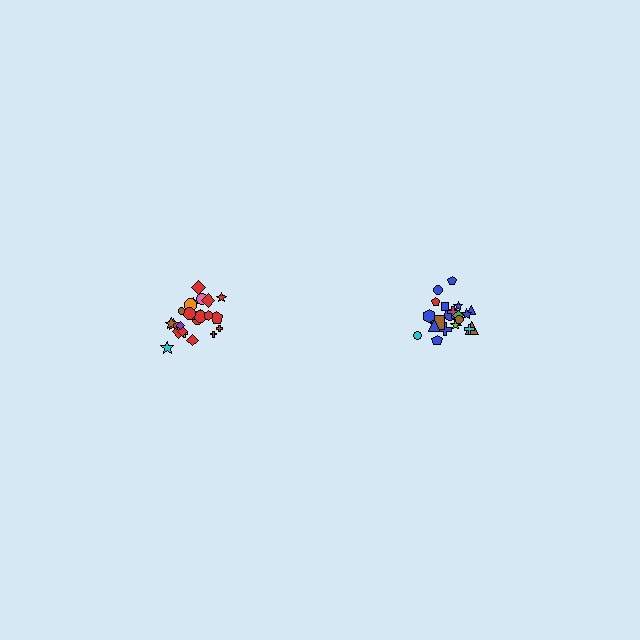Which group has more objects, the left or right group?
The left group.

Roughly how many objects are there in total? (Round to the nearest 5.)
Roughly 45 objects in total.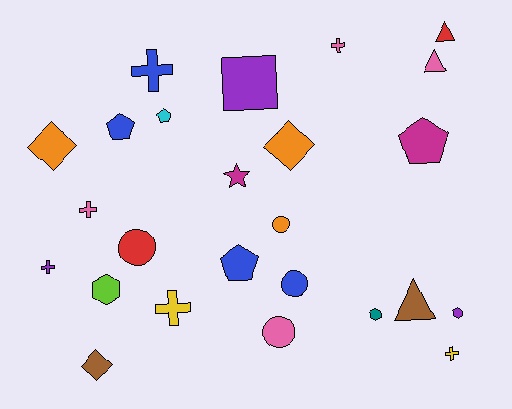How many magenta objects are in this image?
There are 2 magenta objects.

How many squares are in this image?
There is 1 square.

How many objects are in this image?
There are 25 objects.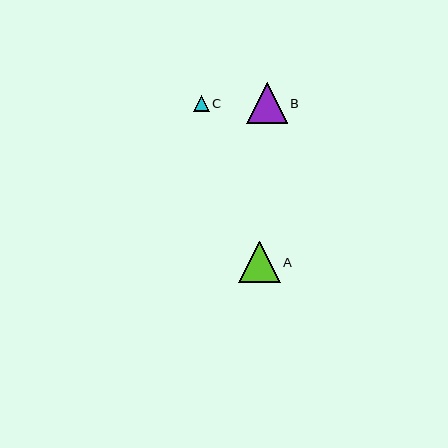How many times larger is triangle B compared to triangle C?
Triangle B is approximately 2.6 times the size of triangle C.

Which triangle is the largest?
Triangle A is the largest with a size of approximately 41 pixels.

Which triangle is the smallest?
Triangle C is the smallest with a size of approximately 16 pixels.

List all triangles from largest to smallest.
From largest to smallest: A, B, C.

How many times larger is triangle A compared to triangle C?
Triangle A is approximately 2.6 times the size of triangle C.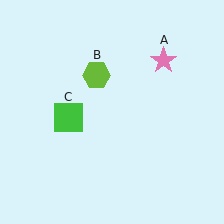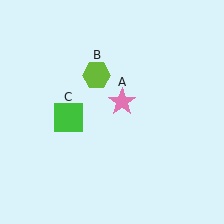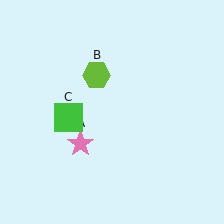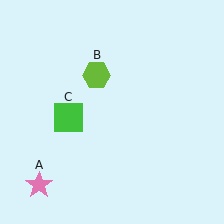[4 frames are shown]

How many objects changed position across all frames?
1 object changed position: pink star (object A).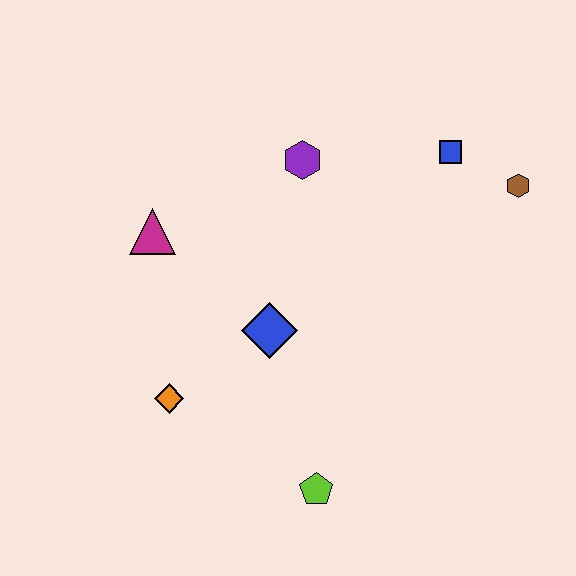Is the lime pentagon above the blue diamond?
No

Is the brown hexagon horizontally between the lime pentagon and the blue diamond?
No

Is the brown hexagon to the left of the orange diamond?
No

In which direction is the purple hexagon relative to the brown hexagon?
The purple hexagon is to the left of the brown hexagon.